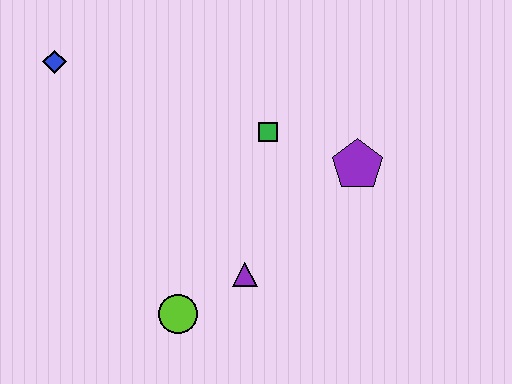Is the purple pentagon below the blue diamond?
Yes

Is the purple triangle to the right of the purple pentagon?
No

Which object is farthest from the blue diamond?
The purple pentagon is farthest from the blue diamond.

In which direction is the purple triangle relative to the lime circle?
The purple triangle is to the right of the lime circle.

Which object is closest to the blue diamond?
The green square is closest to the blue diamond.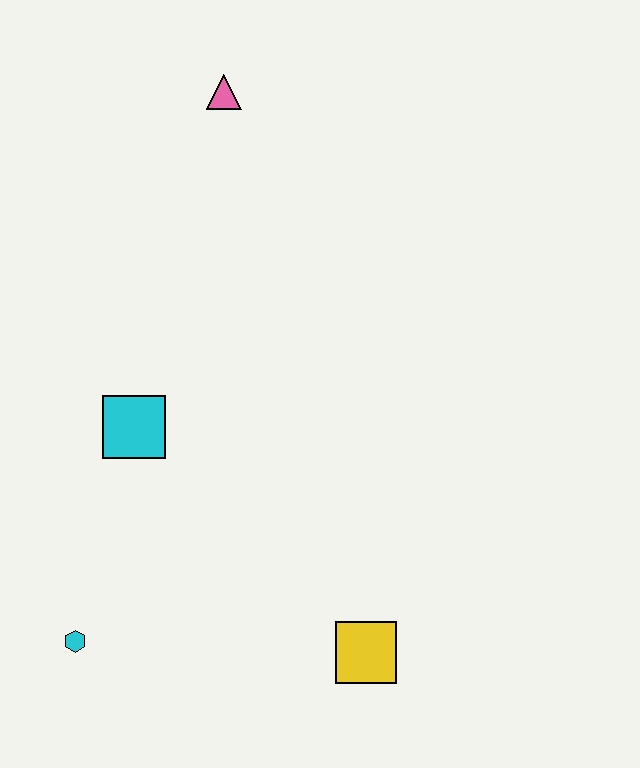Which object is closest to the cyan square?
The cyan hexagon is closest to the cyan square.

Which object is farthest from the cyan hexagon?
The pink triangle is farthest from the cyan hexagon.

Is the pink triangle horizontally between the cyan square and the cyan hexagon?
No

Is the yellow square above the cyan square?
No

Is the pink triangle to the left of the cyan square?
No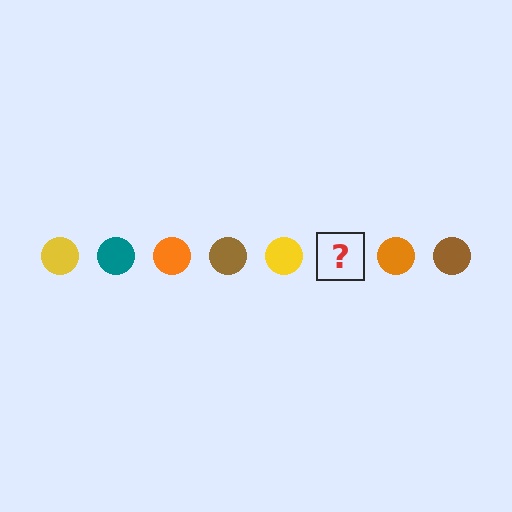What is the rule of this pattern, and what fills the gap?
The rule is that the pattern cycles through yellow, teal, orange, brown circles. The gap should be filled with a teal circle.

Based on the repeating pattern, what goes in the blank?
The blank should be a teal circle.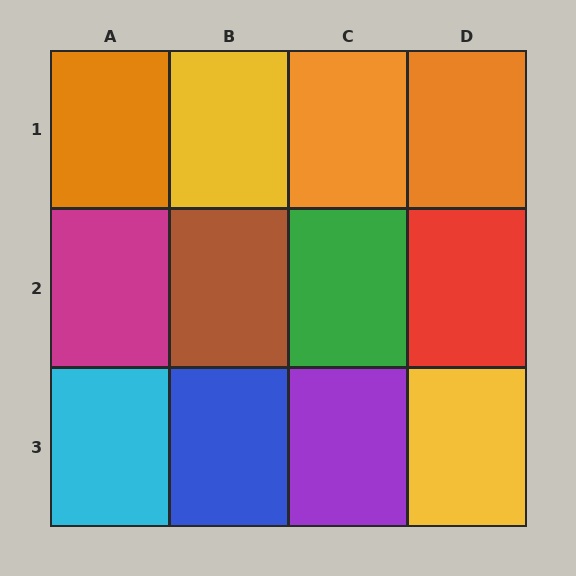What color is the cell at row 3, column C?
Purple.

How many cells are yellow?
2 cells are yellow.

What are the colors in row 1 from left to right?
Orange, yellow, orange, orange.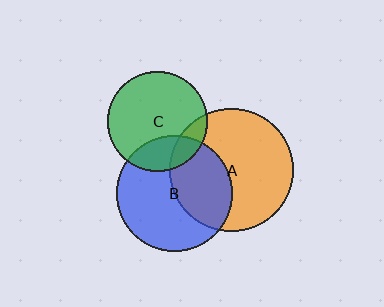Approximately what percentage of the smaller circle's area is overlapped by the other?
Approximately 15%.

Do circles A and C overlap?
Yes.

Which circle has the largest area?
Circle A (orange).